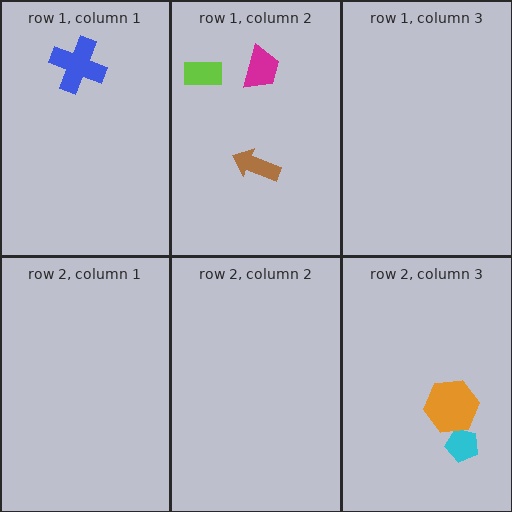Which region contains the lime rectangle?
The row 1, column 2 region.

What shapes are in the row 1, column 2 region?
The magenta trapezoid, the lime rectangle, the brown arrow.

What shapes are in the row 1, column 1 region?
The blue cross.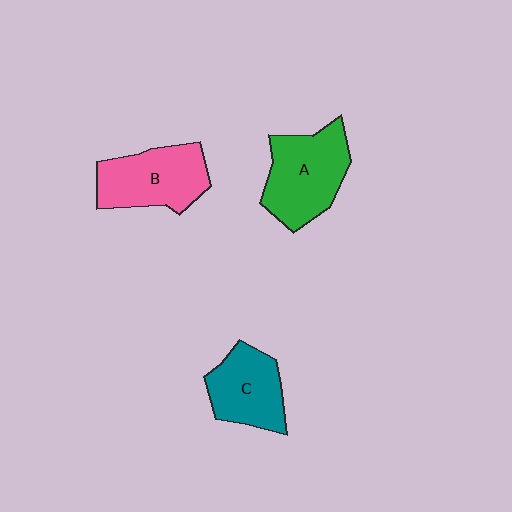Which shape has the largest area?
Shape A (green).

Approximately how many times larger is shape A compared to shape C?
Approximately 1.3 times.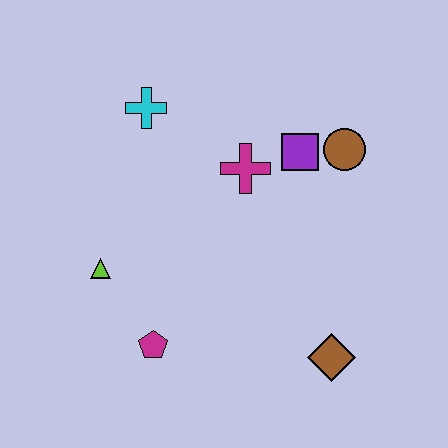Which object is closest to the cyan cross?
The magenta cross is closest to the cyan cross.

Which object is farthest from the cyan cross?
The brown diamond is farthest from the cyan cross.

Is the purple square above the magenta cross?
Yes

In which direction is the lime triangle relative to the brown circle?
The lime triangle is to the left of the brown circle.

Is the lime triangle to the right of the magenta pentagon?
No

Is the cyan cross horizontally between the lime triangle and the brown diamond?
Yes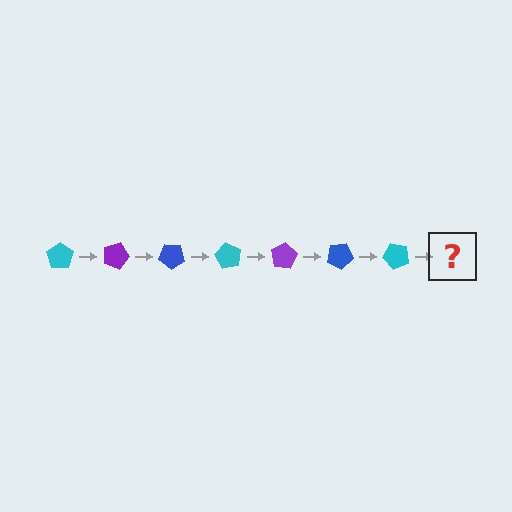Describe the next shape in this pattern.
It should be a purple pentagon, rotated 140 degrees from the start.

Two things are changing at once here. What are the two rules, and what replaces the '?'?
The two rules are that it rotates 20 degrees each step and the color cycles through cyan, purple, and blue. The '?' should be a purple pentagon, rotated 140 degrees from the start.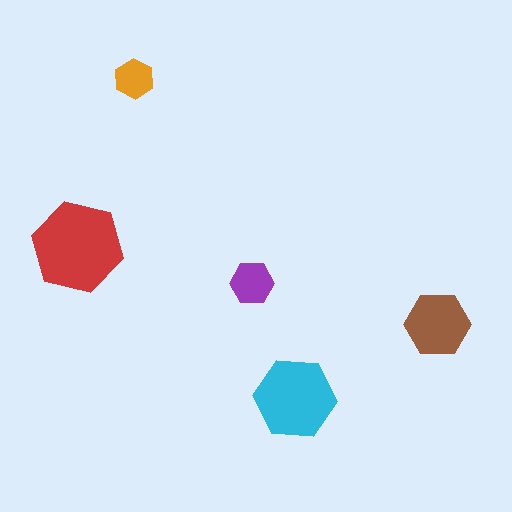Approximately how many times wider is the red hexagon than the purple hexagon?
About 2 times wider.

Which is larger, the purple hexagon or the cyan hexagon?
The cyan one.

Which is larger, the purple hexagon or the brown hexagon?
The brown one.